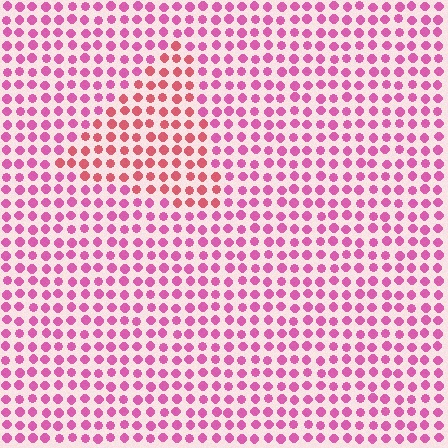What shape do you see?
I see a triangle.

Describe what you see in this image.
The image is filled with small pink elements in a uniform arrangement. A triangle-shaped region is visible where the elements are tinted to a slightly different hue, forming a subtle color boundary.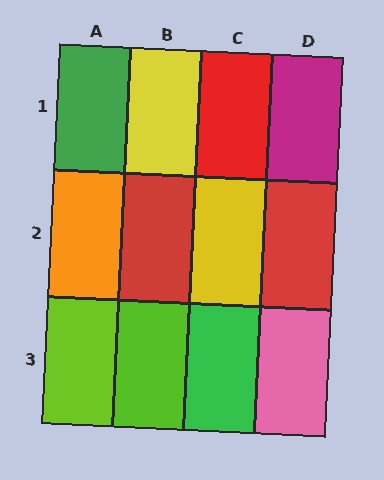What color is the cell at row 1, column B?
Yellow.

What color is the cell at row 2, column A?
Orange.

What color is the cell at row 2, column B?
Red.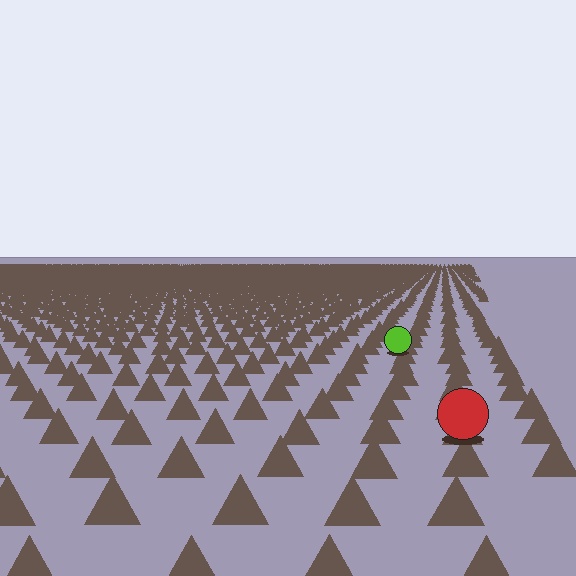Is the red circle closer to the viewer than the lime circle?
Yes. The red circle is closer — you can tell from the texture gradient: the ground texture is coarser near it.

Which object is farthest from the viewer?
The lime circle is farthest from the viewer. It appears smaller and the ground texture around it is denser.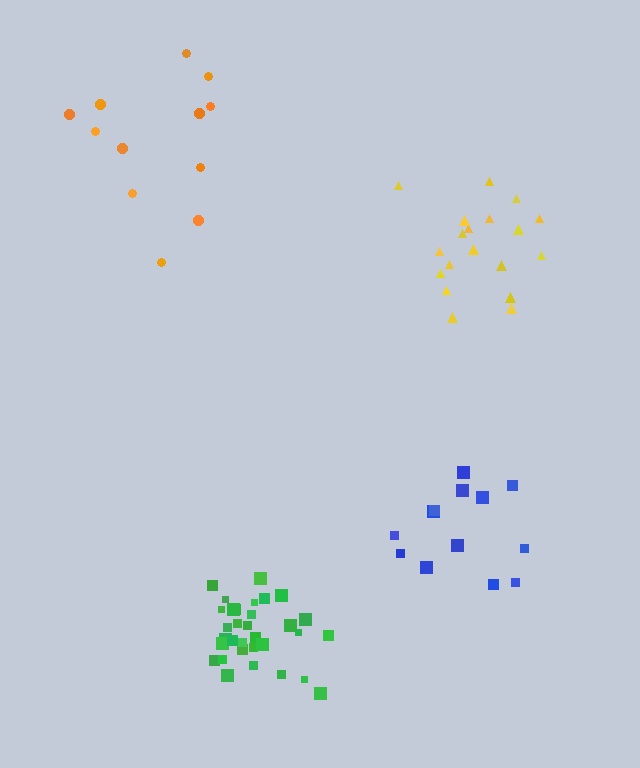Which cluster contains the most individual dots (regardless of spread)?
Green (32).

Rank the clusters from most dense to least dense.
green, yellow, blue, orange.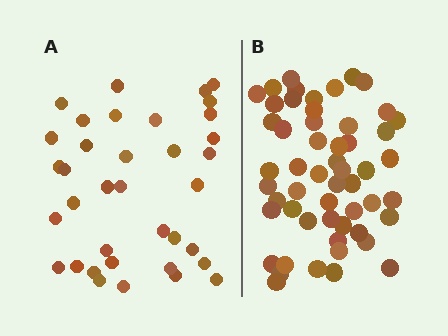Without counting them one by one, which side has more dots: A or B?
Region B (the right region) has more dots.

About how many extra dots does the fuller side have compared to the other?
Region B has approximately 20 more dots than region A.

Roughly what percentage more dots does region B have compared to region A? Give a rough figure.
About 50% more.